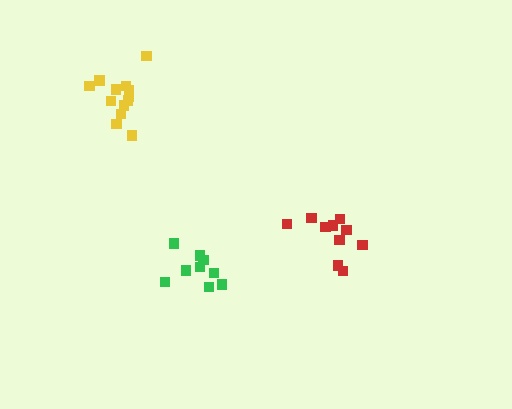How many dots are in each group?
Group 1: 9 dots, Group 2: 10 dots, Group 3: 13 dots (32 total).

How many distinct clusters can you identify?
There are 3 distinct clusters.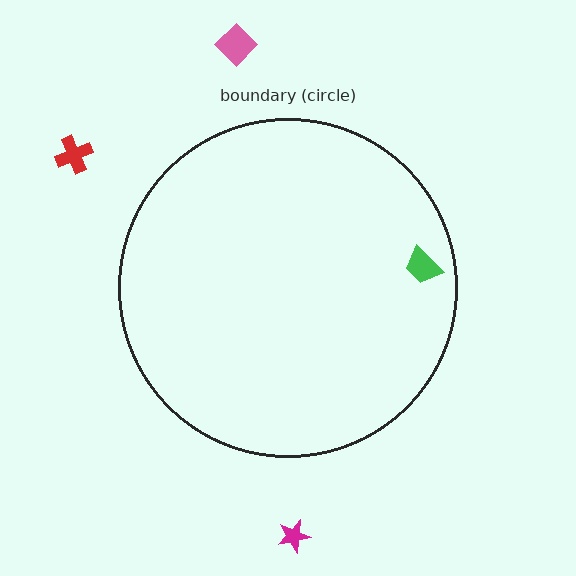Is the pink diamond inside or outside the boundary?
Outside.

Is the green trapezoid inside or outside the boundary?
Inside.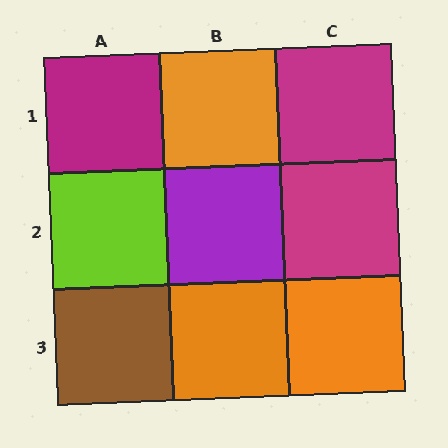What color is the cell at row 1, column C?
Magenta.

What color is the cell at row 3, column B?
Orange.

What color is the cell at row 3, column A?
Brown.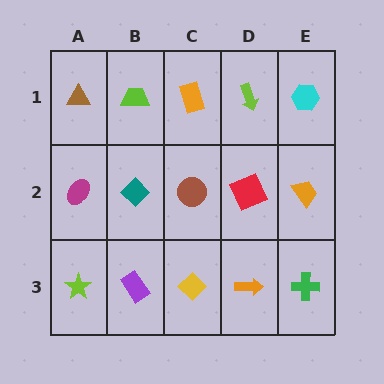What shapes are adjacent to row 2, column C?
An orange rectangle (row 1, column C), a yellow diamond (row 3, column C), a teal diamond (row 2, column B), a red square (row 2, column D).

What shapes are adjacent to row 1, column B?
A teal diamond (row 2, column B), a brown triangle (row 1, column A), an orange rectangle (row 1, column C).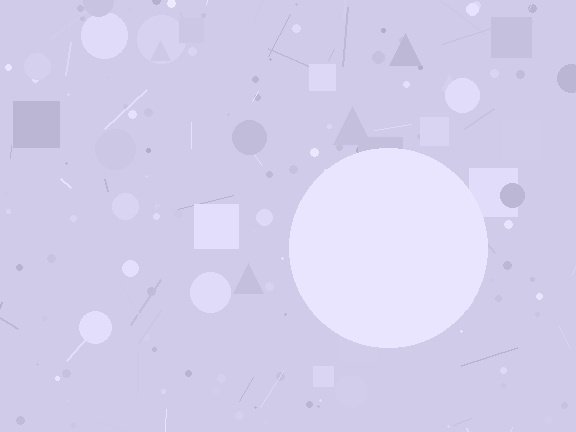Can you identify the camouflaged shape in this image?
The camouflaged shape is a circle.